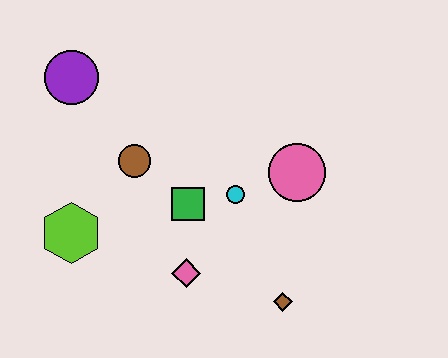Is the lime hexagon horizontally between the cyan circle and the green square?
No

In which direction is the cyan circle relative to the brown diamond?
The cyan circle is above the brown diamond.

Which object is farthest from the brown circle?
The brown diamond is farthest from the brown circle.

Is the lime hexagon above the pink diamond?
Yes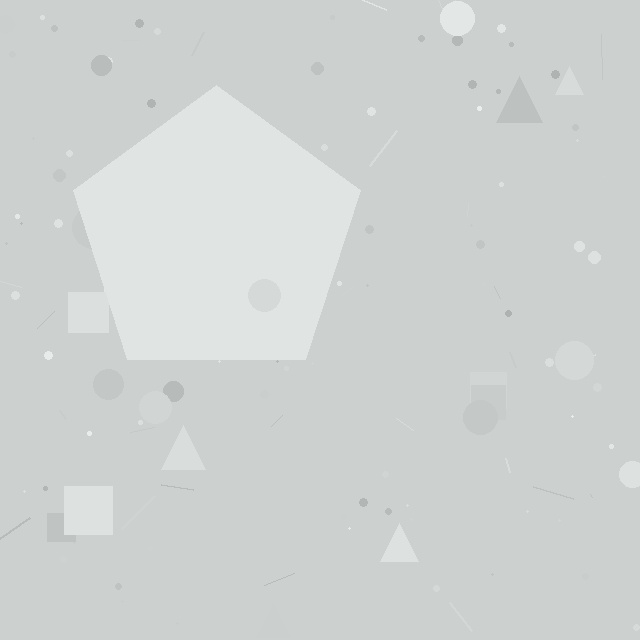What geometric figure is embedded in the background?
A pentagon is embedded in the background.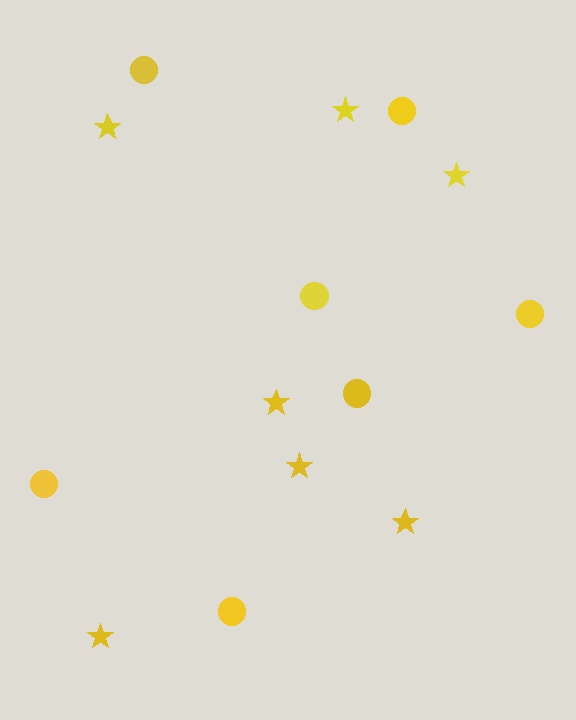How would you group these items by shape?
There are 2 groups: one group of stars (7) and one group of circles (7).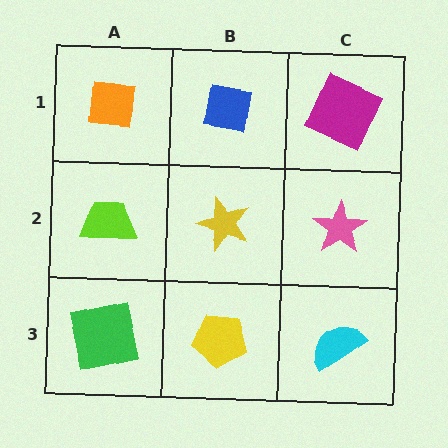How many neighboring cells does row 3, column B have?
3.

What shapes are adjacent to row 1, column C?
A pink star (row 2, column C), a blue square (row 1, column B).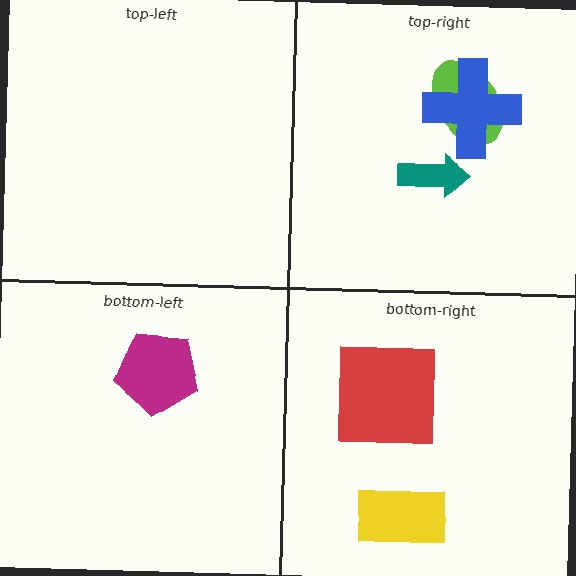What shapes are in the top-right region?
The lime ellipse, the blue cross, the teal arrow.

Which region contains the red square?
The bottom-right region.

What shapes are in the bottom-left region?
The magenta pentagon.